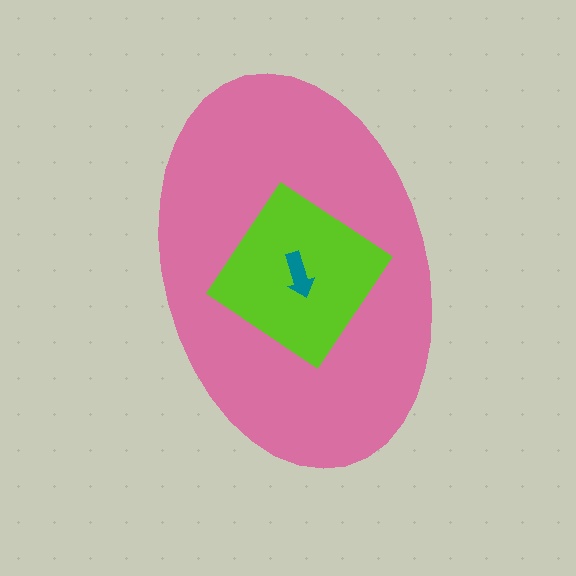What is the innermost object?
The teal arrow.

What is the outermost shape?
The pink ellipse.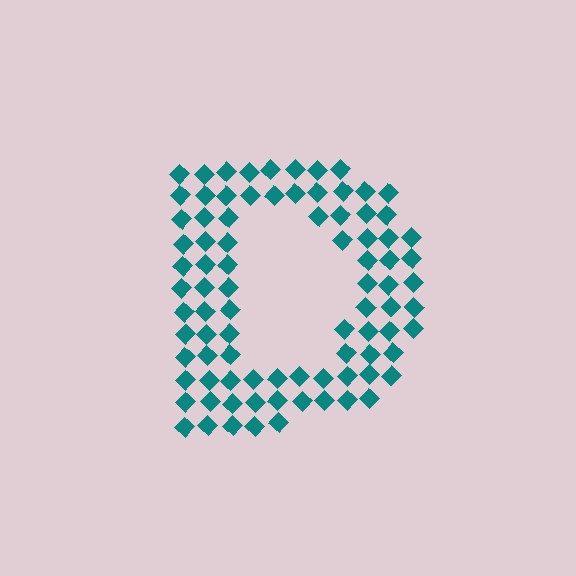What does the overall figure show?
The overall figure shows the letter D.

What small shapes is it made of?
It is made of small diamonds.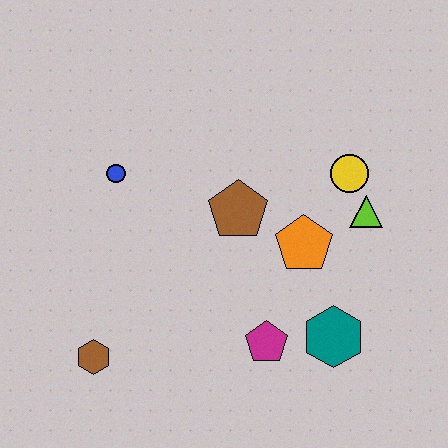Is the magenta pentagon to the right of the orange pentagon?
No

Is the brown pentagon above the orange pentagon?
Yes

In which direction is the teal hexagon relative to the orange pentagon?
The teal hexagon is below the orange pentagon.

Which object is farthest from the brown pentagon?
The brown hexagon is farthest from the brown pentagon.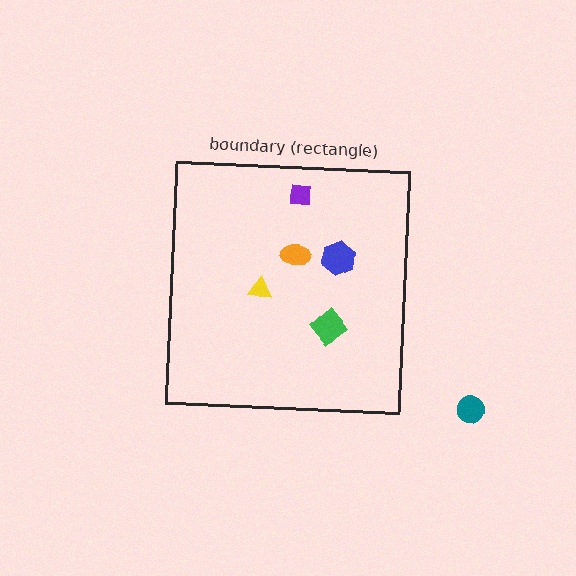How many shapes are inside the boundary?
5 inside, 1 outside.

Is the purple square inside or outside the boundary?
Inside.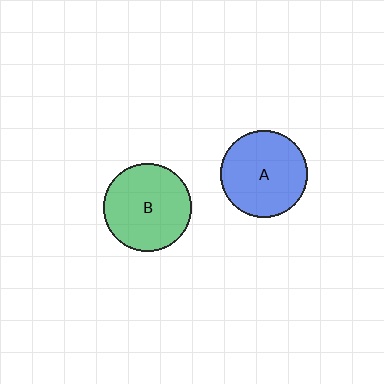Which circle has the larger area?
Circle B (green).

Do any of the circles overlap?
No, none of the circles overlap.